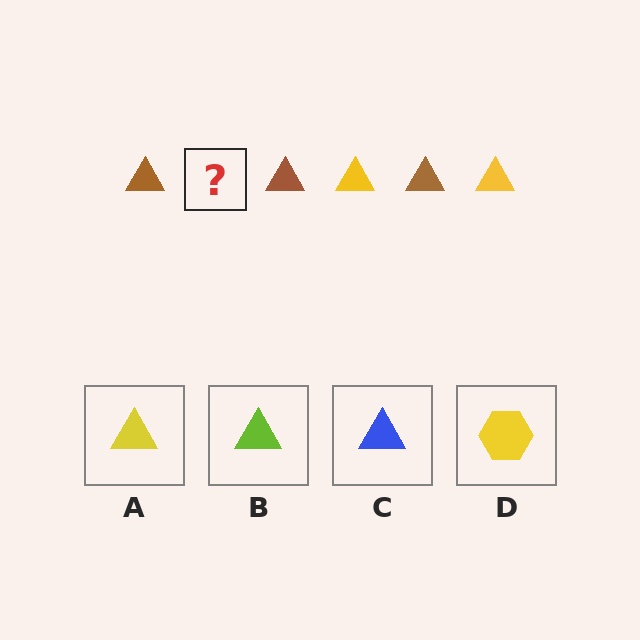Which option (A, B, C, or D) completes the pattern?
A.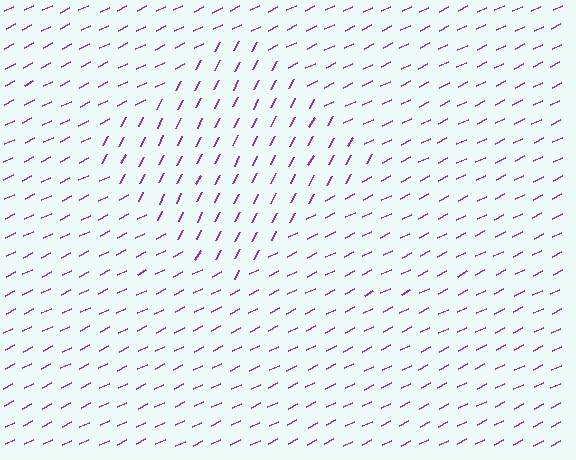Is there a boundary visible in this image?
Yes, there is a texture boundary formed by a change in line orientation.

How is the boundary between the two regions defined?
The boundary is defined purely by a change in line orientation (approximately 36 degrees difference). All lines are the same color and thickness.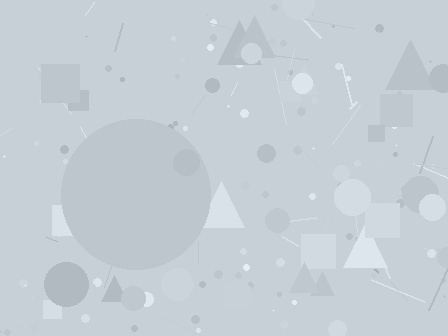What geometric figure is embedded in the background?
A circle is embedded in the background.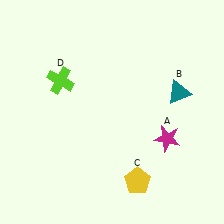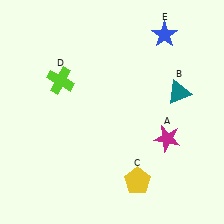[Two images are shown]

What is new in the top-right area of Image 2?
A blue star (E) was added in the top-right area of Image 2.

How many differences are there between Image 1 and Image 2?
There is 1 difference between the two images.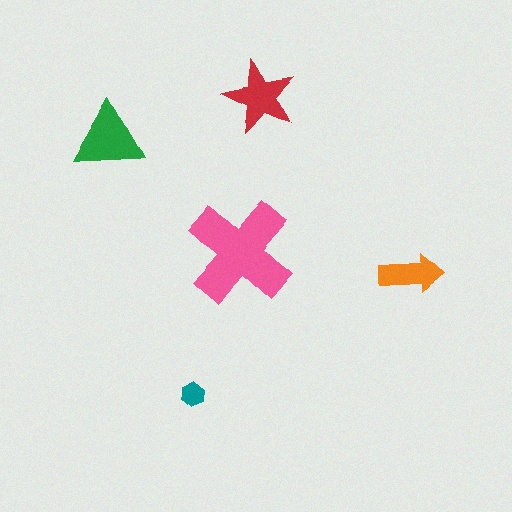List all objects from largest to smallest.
The pink cross, the green triangle, the red star, the orange arrow, the teal hexagon.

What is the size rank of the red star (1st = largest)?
3rd.